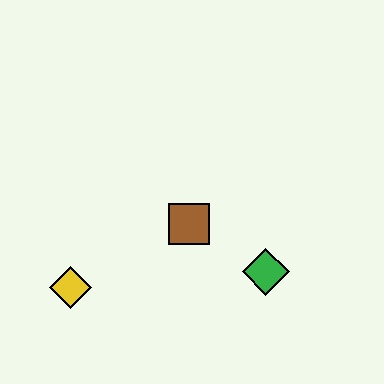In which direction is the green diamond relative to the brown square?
The green diamond is to the right of the brown square.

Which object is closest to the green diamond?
The brown square is closest to the green diamond.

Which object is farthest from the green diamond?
The yellow diamond is farthest from the green diamond.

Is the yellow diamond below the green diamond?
Yes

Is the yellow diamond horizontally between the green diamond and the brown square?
No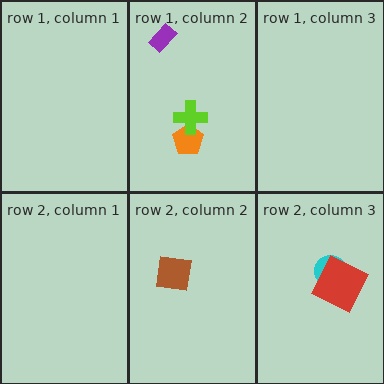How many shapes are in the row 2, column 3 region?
2.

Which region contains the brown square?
The row 2, column 2 region.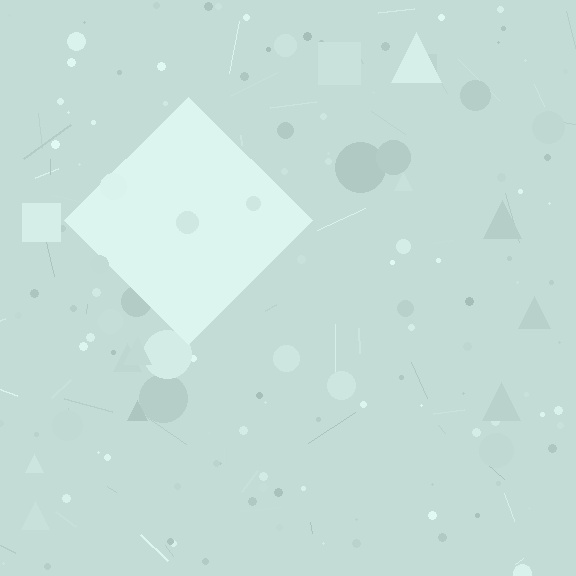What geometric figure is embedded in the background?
A diamond is embedded in the background.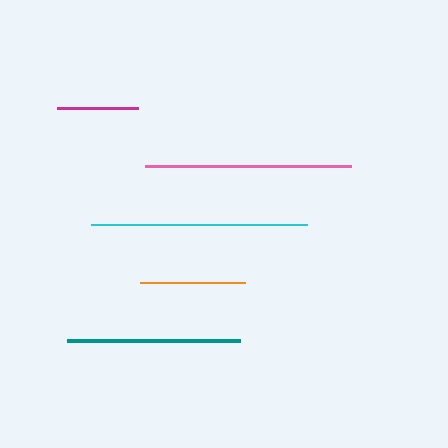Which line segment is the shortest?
The magenta line is the shortest at approximately 81 pixels.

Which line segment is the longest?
The cyan line is the longest at approximately 215 pixels.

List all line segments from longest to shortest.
From longest to shortest: cyan, pink, teal, orange, magenta.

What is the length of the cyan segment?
The cyan segment is approximately 215 pixels long.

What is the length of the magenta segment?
The magenta segment is approximately 81 pixels long.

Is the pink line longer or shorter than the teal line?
The pink line is longer than the teal line.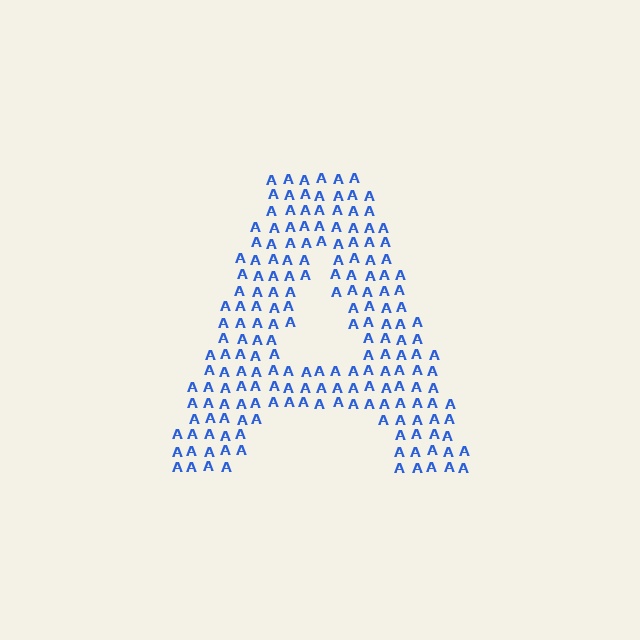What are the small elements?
The small elements are letter A's.